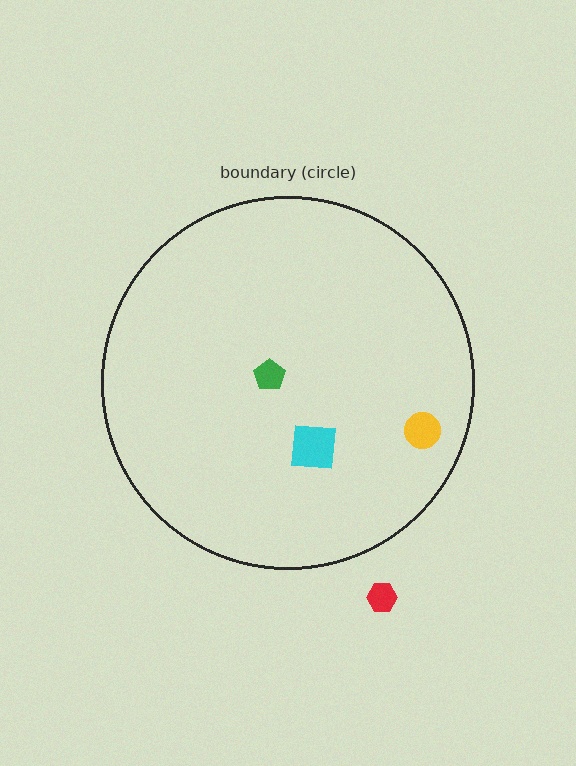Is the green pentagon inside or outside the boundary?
Inside.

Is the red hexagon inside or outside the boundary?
Outside.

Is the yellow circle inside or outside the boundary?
Inside.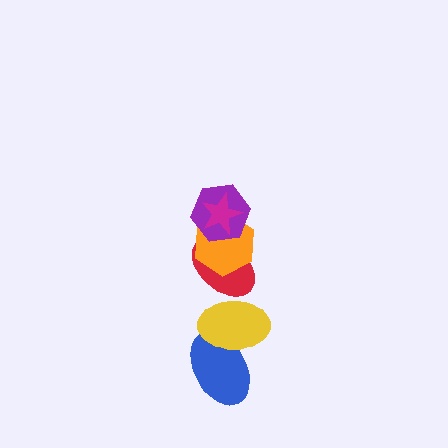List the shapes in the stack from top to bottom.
From top to bottom: the magenta star, the purple hexagon, the orange hexagon, the red ellipse, the yellow ellipse, the blue ellipse.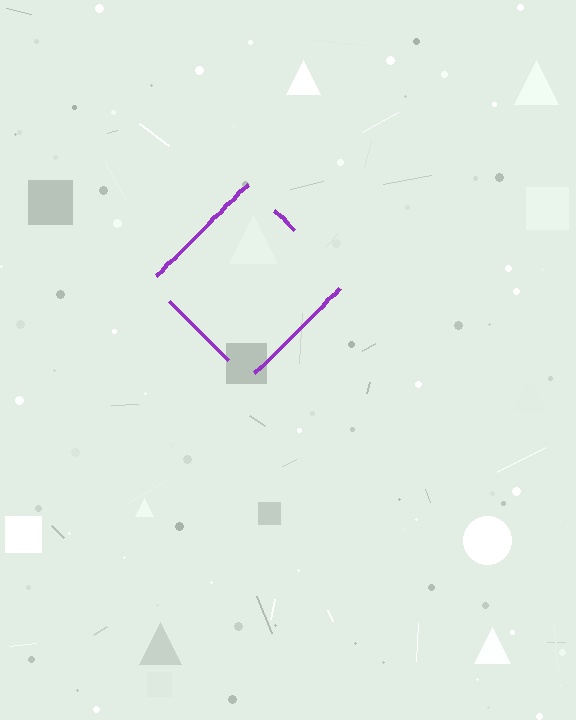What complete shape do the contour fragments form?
The contour fragments form a diamond.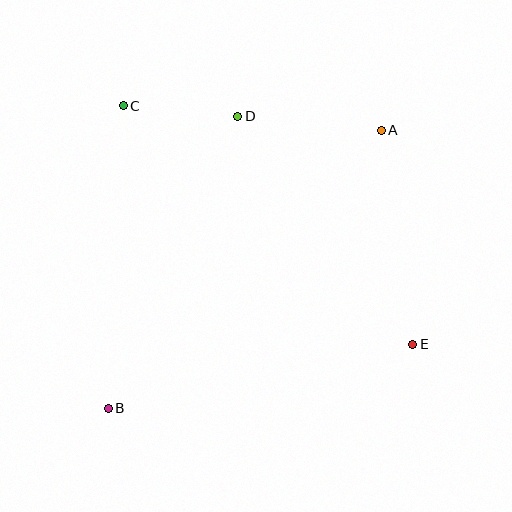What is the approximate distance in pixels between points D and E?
The distance between D and E is approximately 287 pixels.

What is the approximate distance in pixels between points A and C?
The distance between A and C is approximately 259 pixels.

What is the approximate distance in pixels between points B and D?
The distance between B and D is approximately 320 pixels.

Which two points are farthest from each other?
Points A and B are farthest from each other.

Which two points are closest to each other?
Points C and D are closest to each other.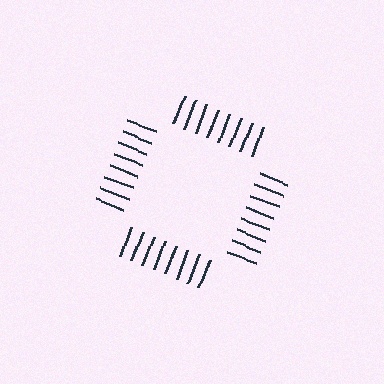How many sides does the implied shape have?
4 sides — the line-ends trace a square.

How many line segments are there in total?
32 — 8 along each of the 4 edges.